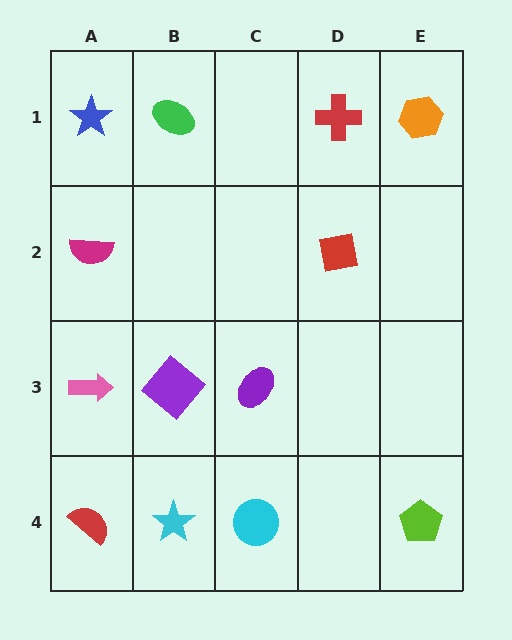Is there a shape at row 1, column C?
No, that cell is empty.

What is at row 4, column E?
A lime pentagon.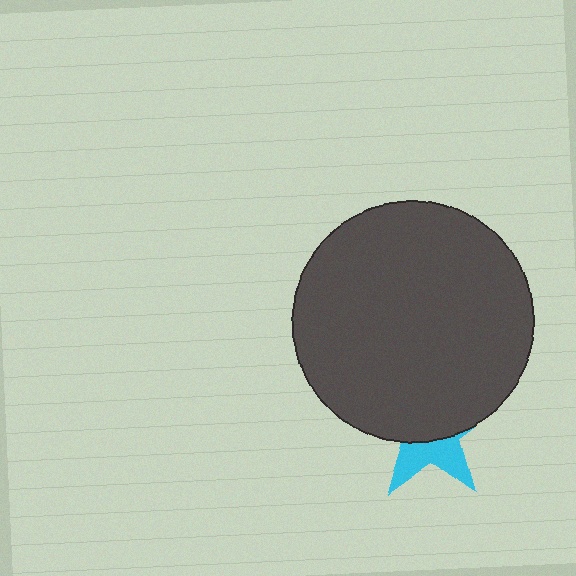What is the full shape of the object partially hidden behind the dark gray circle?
The partially hidden object is a cyan star.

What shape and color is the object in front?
The object in front is a dark gray circle.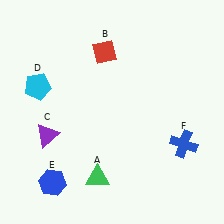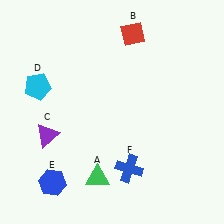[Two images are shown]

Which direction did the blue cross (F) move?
The blue cross (F) moved left.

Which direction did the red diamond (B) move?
The red diamond (B) moved right.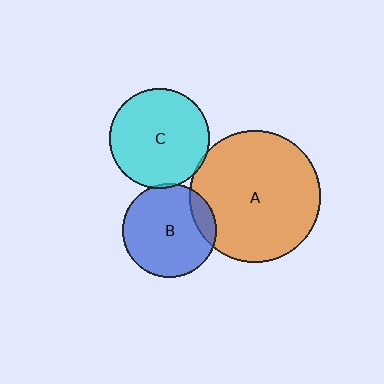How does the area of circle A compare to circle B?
Approximately 2.0 times.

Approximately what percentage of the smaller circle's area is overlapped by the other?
Approximately 5%.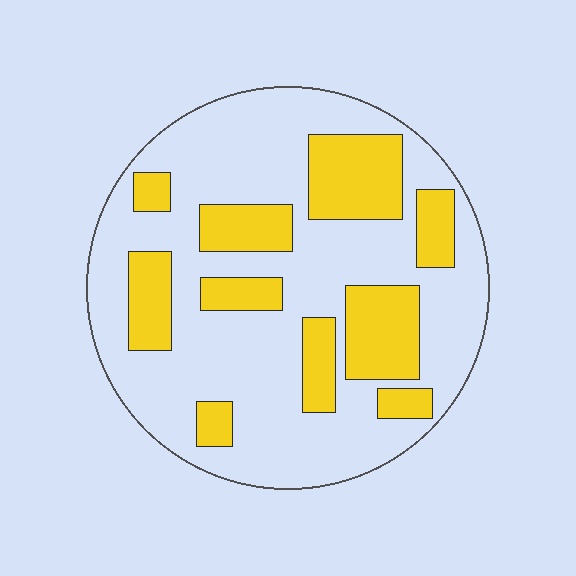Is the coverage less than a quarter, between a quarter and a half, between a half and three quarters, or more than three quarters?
Between a quarter and a half.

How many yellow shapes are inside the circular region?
10.